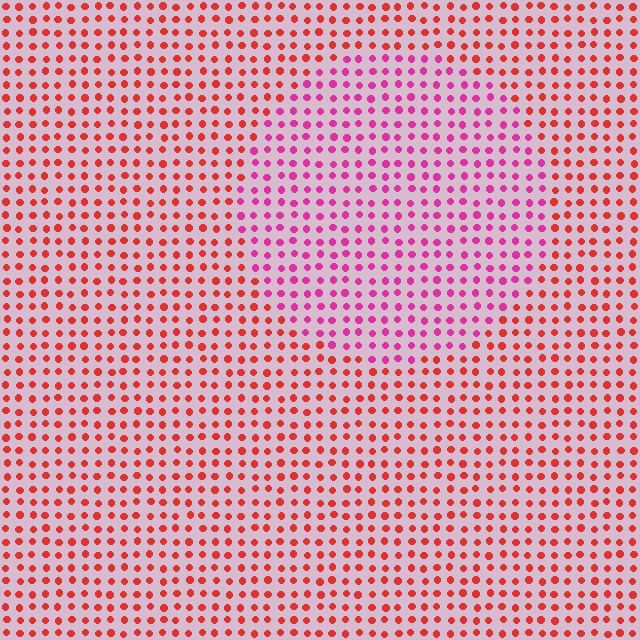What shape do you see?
I see a circle.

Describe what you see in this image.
The image is filled with small red elements in a uniform arrangement. A circle-shaped region is visible where the elements are tinted to a slightly different hue, forming a subtle color boundary.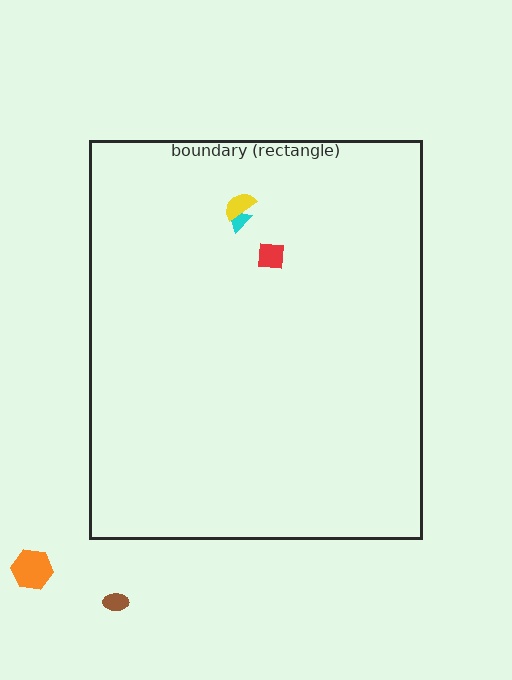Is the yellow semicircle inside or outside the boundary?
Inside.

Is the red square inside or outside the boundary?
Inside.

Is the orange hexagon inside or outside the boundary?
Outside.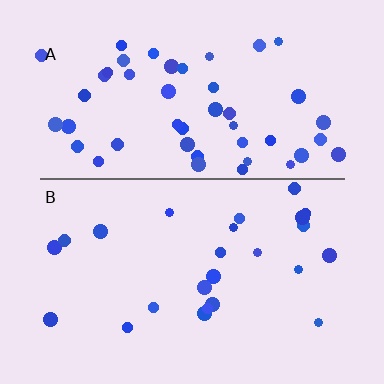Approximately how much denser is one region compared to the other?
Approximately 2.0× — region A over region B.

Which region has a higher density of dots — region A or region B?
A (the top).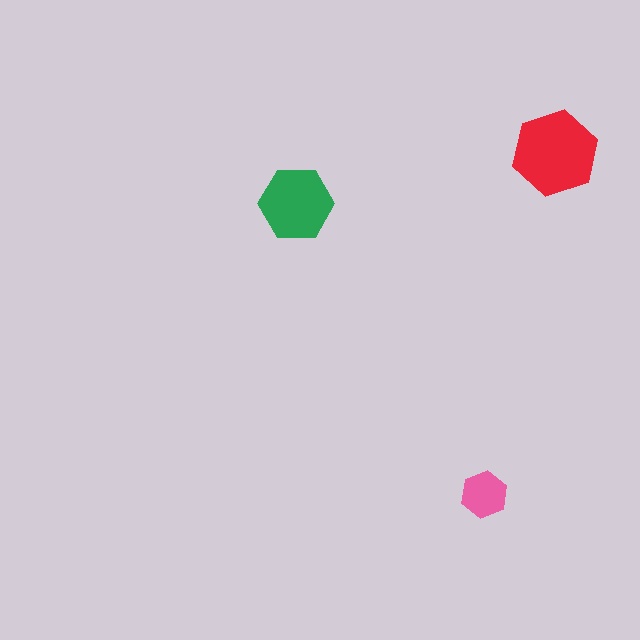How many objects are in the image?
There are 3 objects in the image.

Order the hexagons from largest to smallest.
the red one, the green one, the pink one.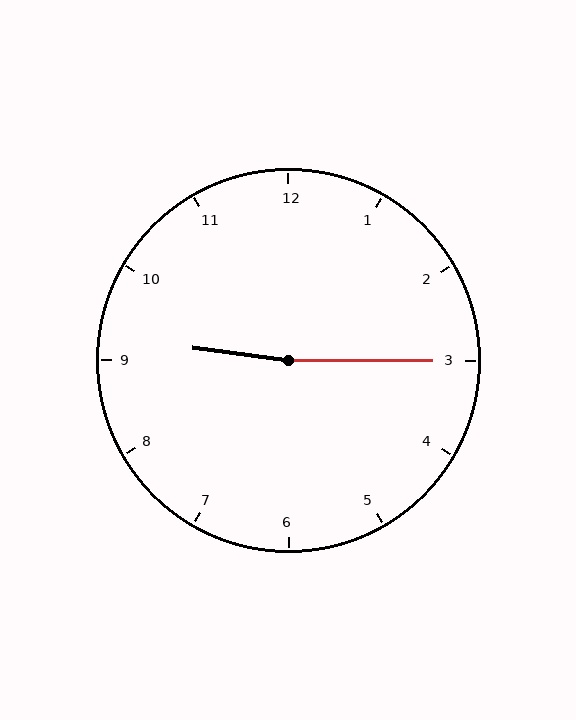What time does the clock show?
9:15.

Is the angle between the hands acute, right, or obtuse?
It is obtuse.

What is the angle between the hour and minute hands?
Approximately 172 degrees.